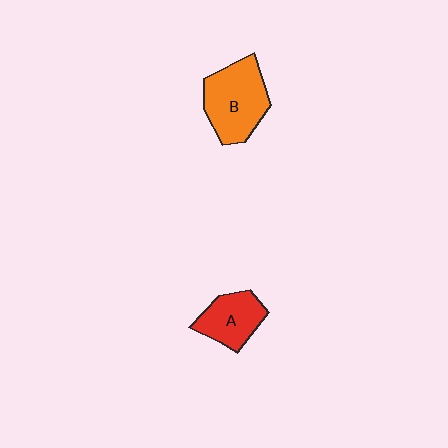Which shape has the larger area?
Shape B (orange).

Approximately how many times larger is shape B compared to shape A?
Approximately 1.5 times.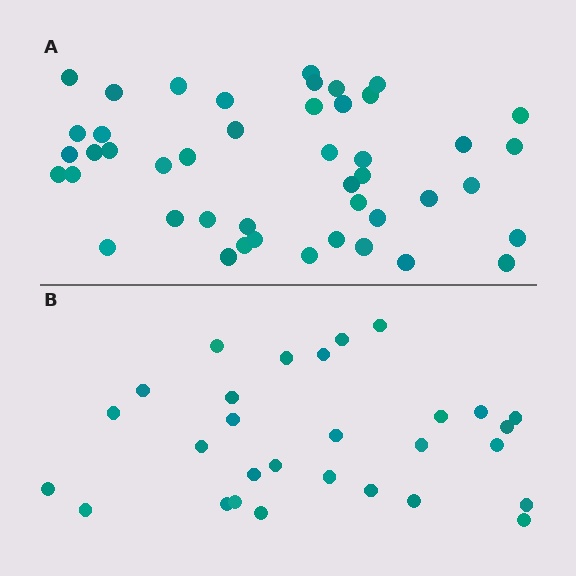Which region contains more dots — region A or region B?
Region A (the top region) has more dots.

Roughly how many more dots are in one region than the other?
Region A has approximately 15 more dots than region B.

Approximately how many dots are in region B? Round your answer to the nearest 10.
About 30 dots. (The exact count is 29, which rounds to 30.)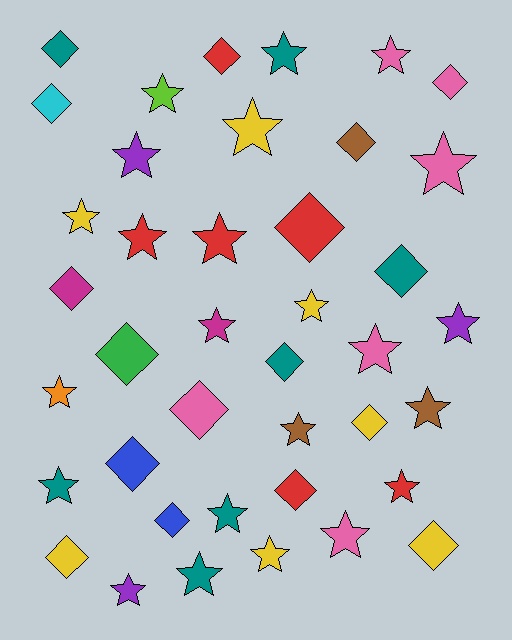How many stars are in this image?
There are 23 stars.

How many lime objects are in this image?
There is 1 lime object.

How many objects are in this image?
There are 40 objects.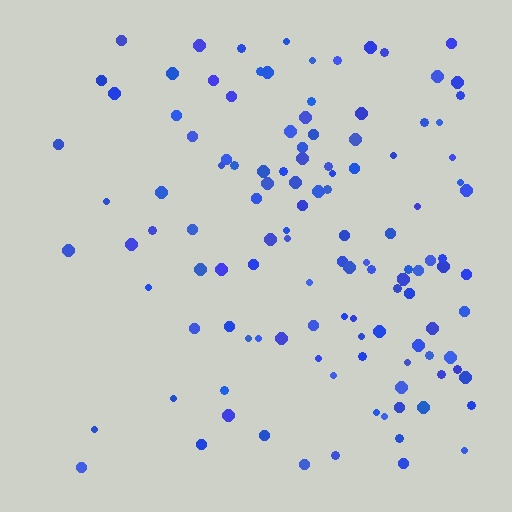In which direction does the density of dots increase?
From left to right, with the right side densest.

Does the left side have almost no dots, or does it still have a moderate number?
Still a moderate number, just noticeably fewer than the right.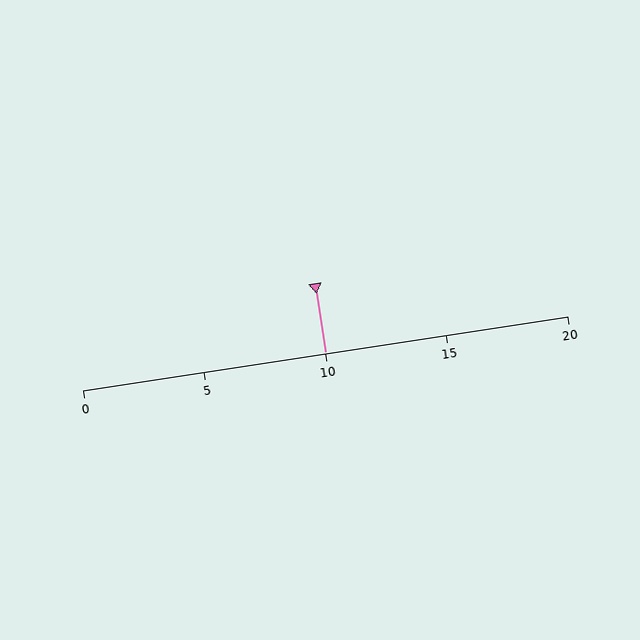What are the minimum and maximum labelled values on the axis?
The axis runs from 0 to 20.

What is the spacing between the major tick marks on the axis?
The major ticks are spaced 5 apart.